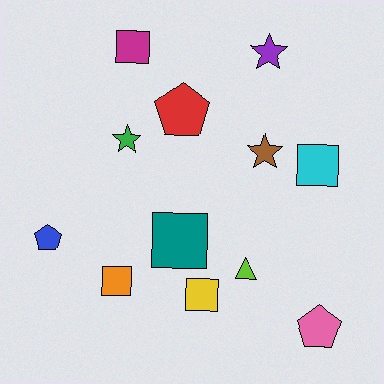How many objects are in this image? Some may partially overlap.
There are 12 objects.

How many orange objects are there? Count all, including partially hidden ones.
There is 1 orange object.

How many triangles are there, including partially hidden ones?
There is 1 triangle.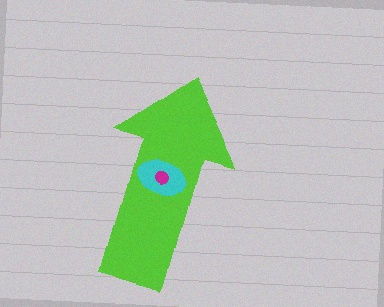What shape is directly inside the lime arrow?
The cyan ellipse.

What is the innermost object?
The magenta circle.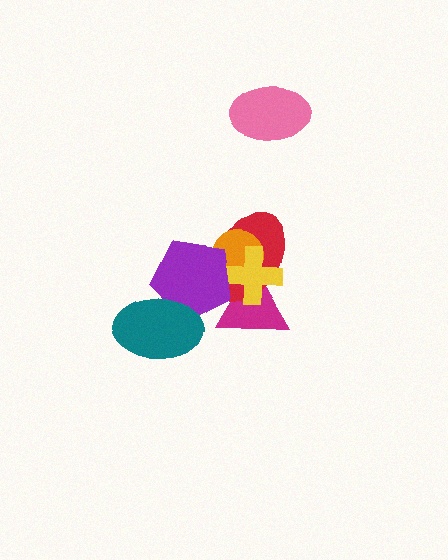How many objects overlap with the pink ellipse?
0 objects overlap with the pink ellipse.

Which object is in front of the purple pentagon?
The teal ellipse is in front of the purple pentagon.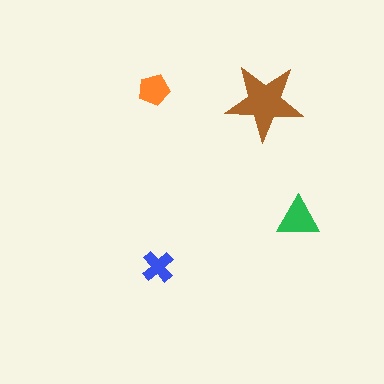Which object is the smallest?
The blue cross.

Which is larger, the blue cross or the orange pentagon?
The orange pentagon.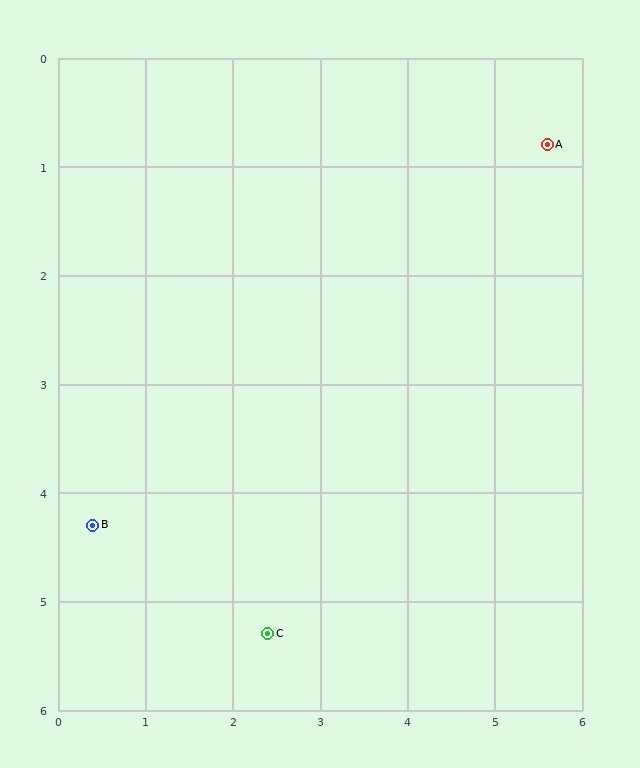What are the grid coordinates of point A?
Point A is at approximately (5.6, 0.8).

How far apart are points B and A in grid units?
Points B and A are about 6.3 grid units apart.